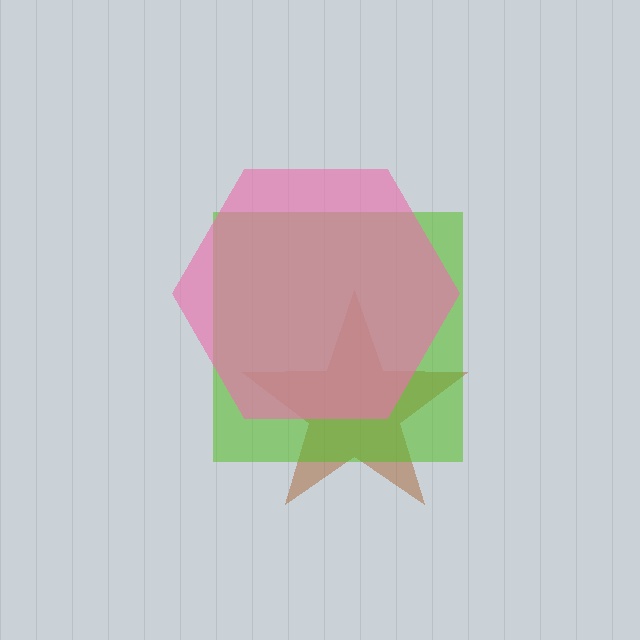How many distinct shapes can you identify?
There are 3 distinct shapes: a brown star, a lime square, a pink hexagon.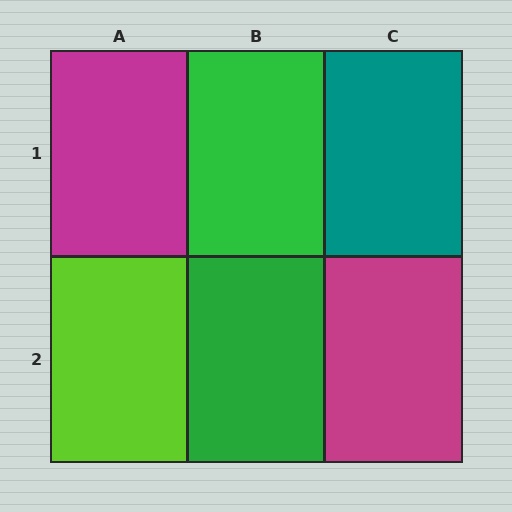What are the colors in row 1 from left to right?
Magenta, green, teal.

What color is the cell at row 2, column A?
Lime.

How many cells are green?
2 cells are green.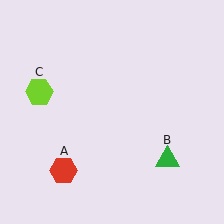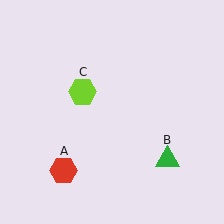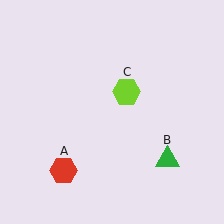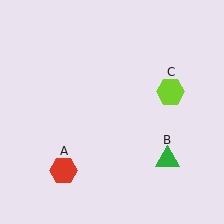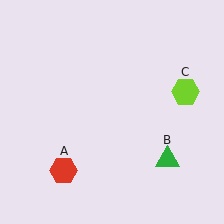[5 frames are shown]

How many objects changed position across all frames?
1 object changed position: lime hexagon (object C).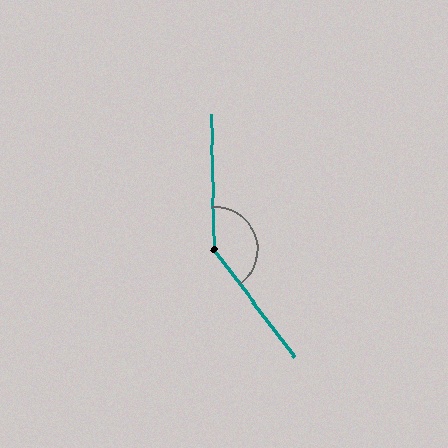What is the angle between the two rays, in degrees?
Approximately 144 degrees.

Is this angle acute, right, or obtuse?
It is obtuse.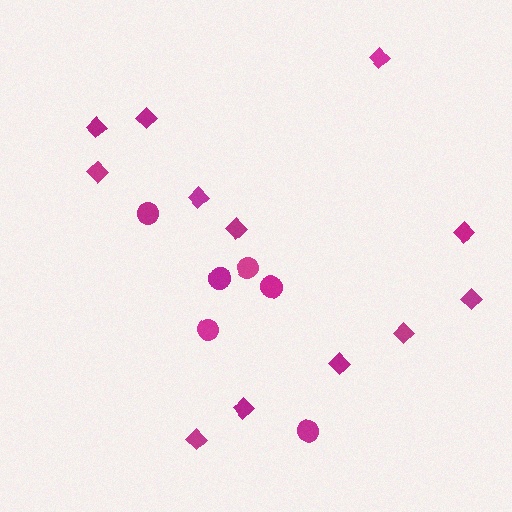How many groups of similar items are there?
There are 2 groups: one group of circles (6) and one group of diamonds (12).